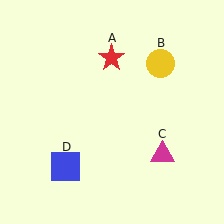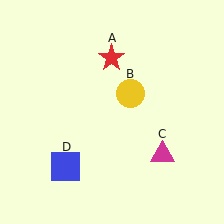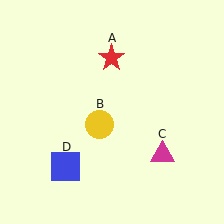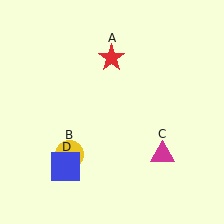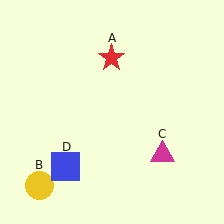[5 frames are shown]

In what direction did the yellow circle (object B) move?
The yellow circle (object B) moved down and to the left.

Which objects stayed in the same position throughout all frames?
Red star (object A) and magenta triangle (object C) and blue square (object D) remained stationary.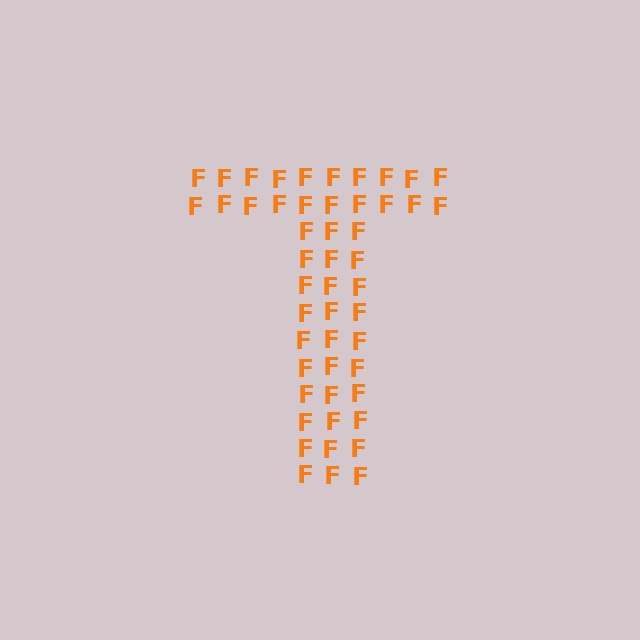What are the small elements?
The small elements are letter F's.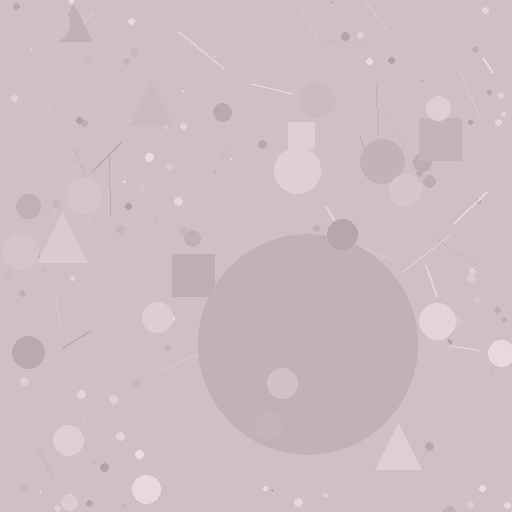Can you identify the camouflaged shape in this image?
The camouflaged shape is a circle.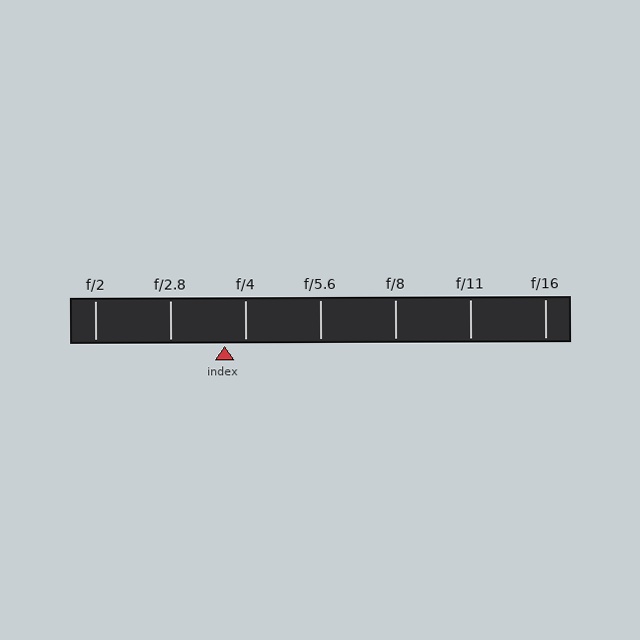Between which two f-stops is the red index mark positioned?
The index mark is between f/2.8 and f/4.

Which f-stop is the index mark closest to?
The index mark is closest to f/4.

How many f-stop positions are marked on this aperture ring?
There are 7 f-stop positions marked.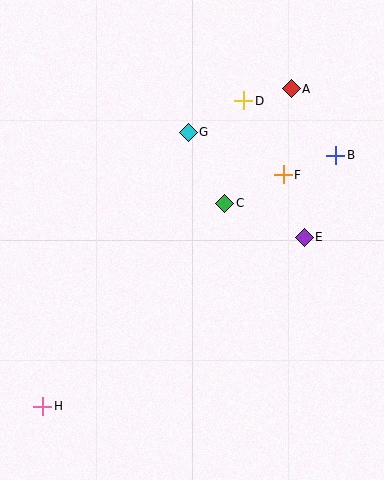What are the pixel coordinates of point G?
Point G is at (188, 132).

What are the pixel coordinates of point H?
Point H is at (43, 406).